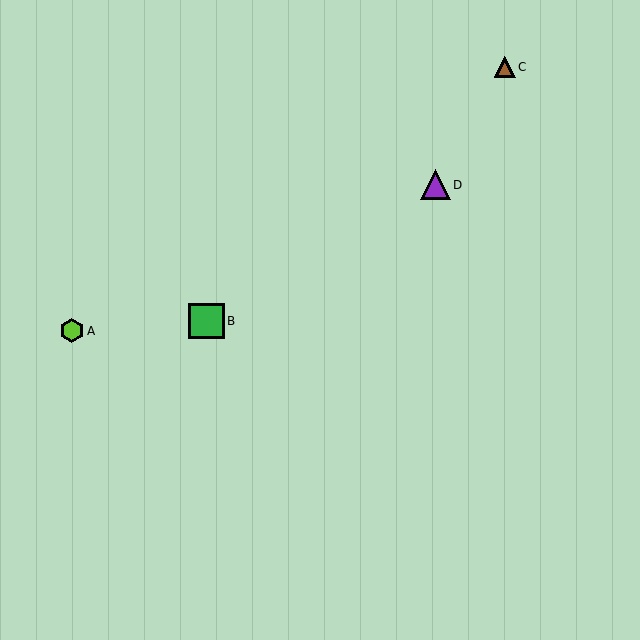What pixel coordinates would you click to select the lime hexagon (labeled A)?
Click at (72, 331) to select the lime hexagon A.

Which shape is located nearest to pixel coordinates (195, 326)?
The green square (labeled B) at (206, 321) is nearest to that location.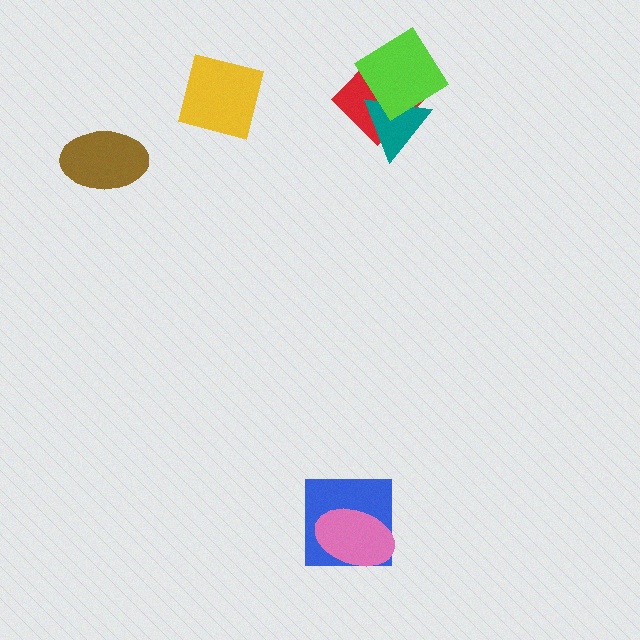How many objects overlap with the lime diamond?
2 objects overlap with the lime diamond.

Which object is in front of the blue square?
The pink ellipse is in front of the blue square.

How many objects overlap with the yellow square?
0 objects overlap with the yellow square.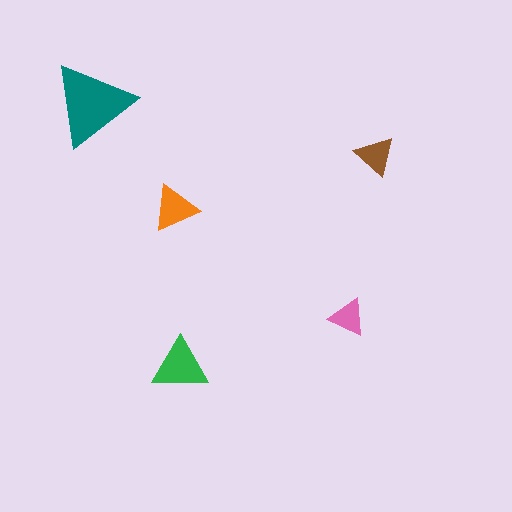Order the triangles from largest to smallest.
the teal one, the green one, the orange one, the brown one, the pink one.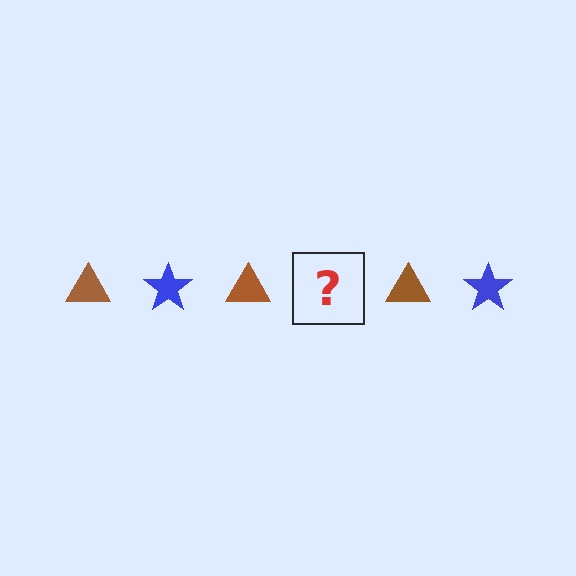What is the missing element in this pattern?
The missing element is a blue star.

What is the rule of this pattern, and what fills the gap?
The rule is that the pattern alternates between brown triangle and blue star. The gap should be filled with a blue star.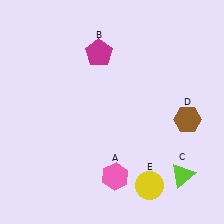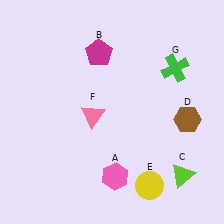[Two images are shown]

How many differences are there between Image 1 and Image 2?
There are 2 differences between the two images.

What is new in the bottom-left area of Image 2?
A pink triangle (F) was added in the bottom-left area of Image 2.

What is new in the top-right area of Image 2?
A green cross (G) was added in the top-right area of Image 2.